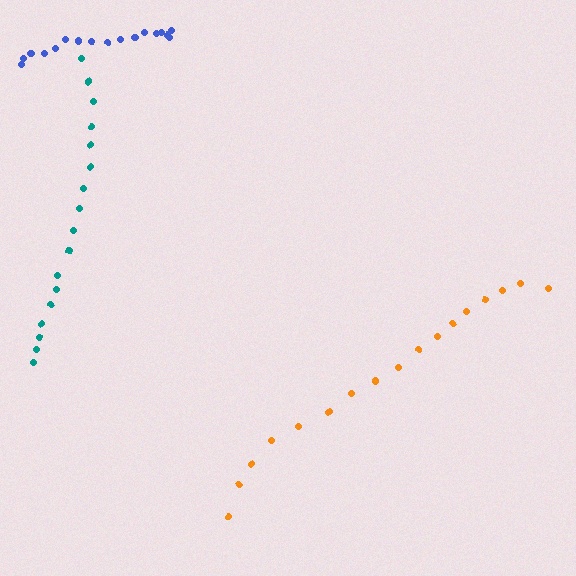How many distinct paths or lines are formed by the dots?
There are 3 distinct paths.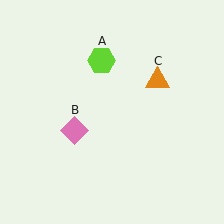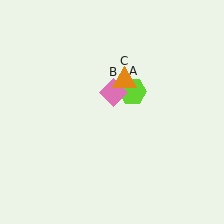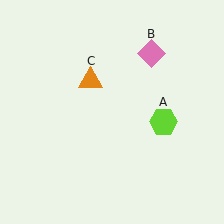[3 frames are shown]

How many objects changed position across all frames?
3 objects changed position: lime hexagon (object A), pink diamond (object B), orange triangle (object C).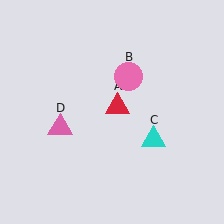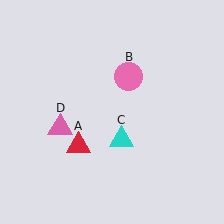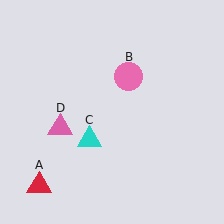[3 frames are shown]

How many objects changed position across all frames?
2 objects changed position: red triangle (object A), cyan triangle (object C).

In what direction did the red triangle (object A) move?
The red triangle (object A) moved down and to the left.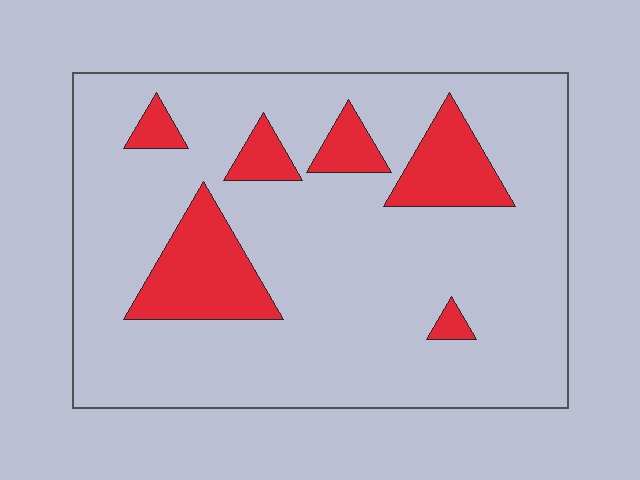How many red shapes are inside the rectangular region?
6.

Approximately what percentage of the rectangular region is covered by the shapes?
Approximately 15%.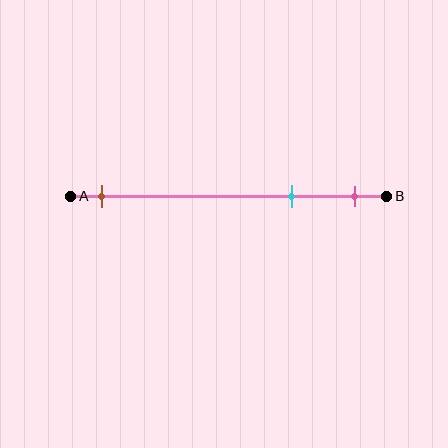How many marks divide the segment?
There are 3 marks dividing the segment.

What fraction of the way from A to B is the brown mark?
The brown mark is approximately 10% (0.1) of the way from A to B.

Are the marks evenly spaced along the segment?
No, the marks are not evenly spaced.